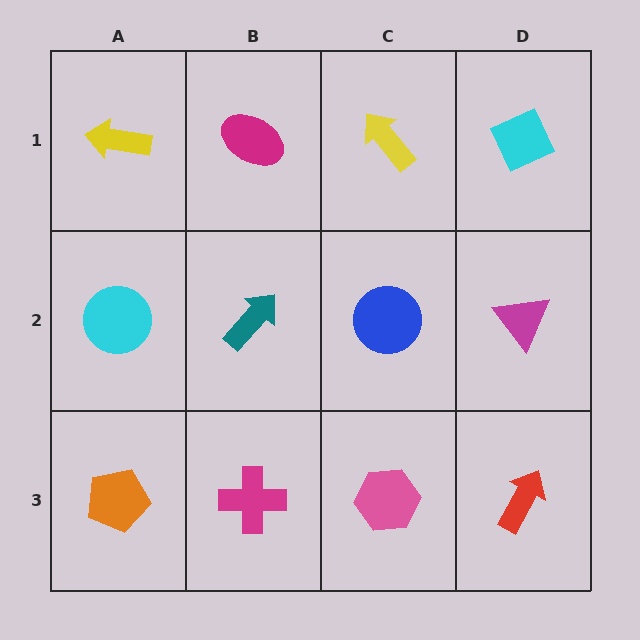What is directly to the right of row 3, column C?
A red arrow.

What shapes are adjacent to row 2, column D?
A cyan diamond (row 1, column D), a red arrow (row 3, column D), a blue circle (row 2, column C).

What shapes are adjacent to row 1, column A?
A cyan circle (row 2, column A), a magenta ellipse (row 1, column B).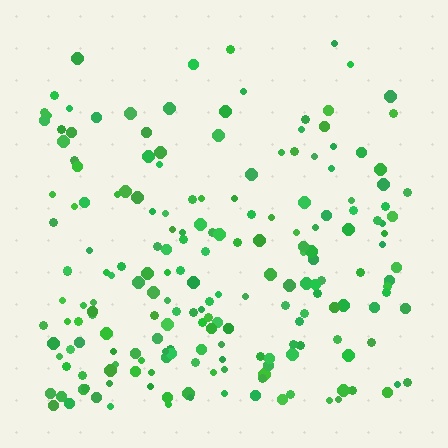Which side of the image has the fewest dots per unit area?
The top.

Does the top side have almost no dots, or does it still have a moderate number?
Still a moderate number, just noticeably fewer than the bottom.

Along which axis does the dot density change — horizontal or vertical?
Vertical.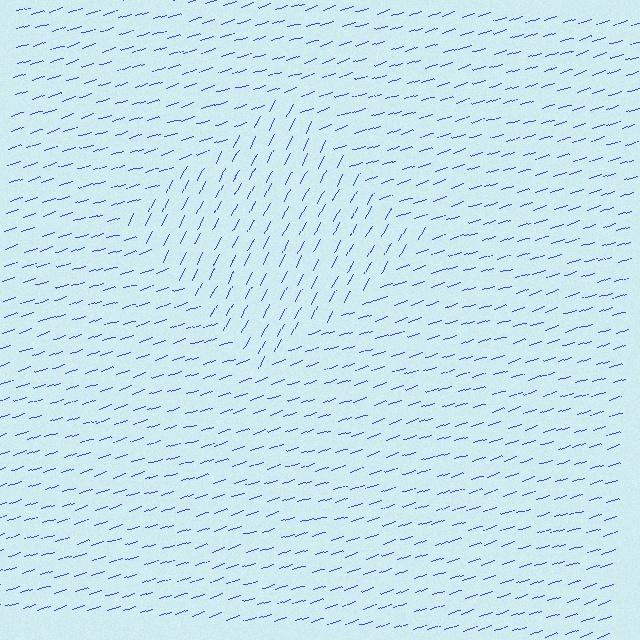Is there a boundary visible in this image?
Yes, there is a texture boundary formed by a change in line orientation.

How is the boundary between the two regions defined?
The boundary is defined purely by a change in line orientation (approximately 45 degrees difference). All lines are the same color and thickness.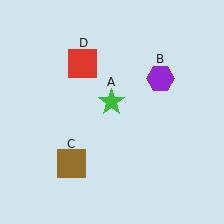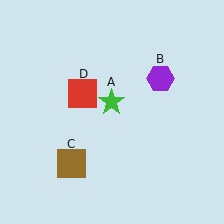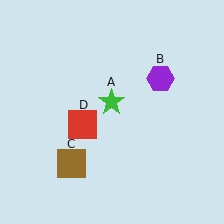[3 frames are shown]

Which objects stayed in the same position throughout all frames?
Green star (object A) and purple hexagon (object B) and brown square (object C) remained stationary.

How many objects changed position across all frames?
1 object changed position: red square (object D).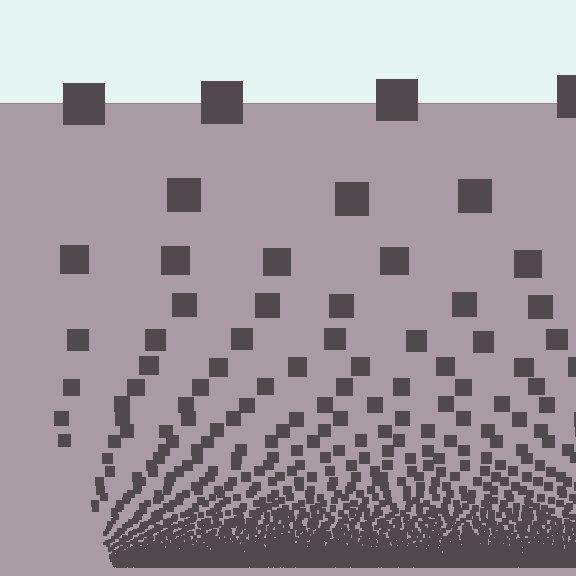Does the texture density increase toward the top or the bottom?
Density increases toward the bottom.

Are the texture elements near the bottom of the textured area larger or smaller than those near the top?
Smaller. The gradient is inverted — elements near the bottom are smaller and denser.